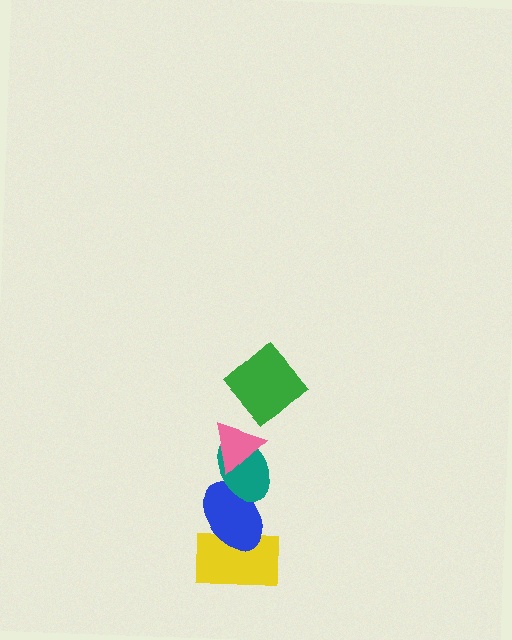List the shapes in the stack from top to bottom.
From top to bottom: the green diamond, the pink triangle, the teal ellipse, the blue ellipse, the yellow rectangle.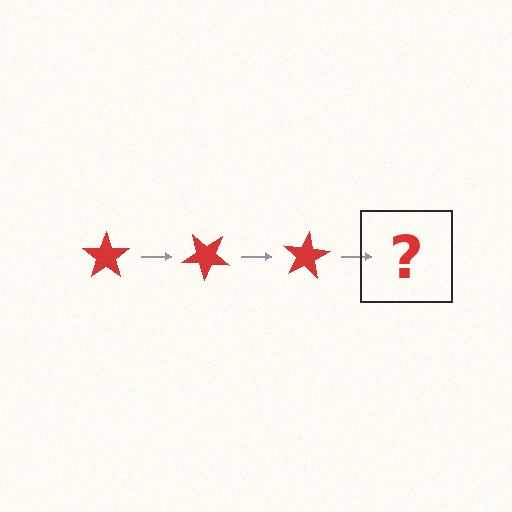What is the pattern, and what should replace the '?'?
The pattern is that the star rotates 40 degrees each step. The '?' should be a red star rotated 120 degrees.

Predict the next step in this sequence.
The next step is a red star rotated 120 degrees.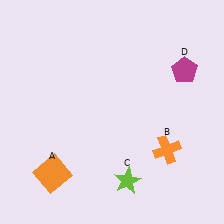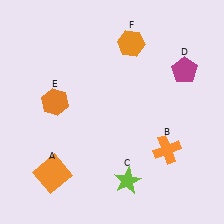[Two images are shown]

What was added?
An orange hexagon (E), an orange hexagon (F) were added in Image 2.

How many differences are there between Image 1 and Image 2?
There are 2 differences between the two images.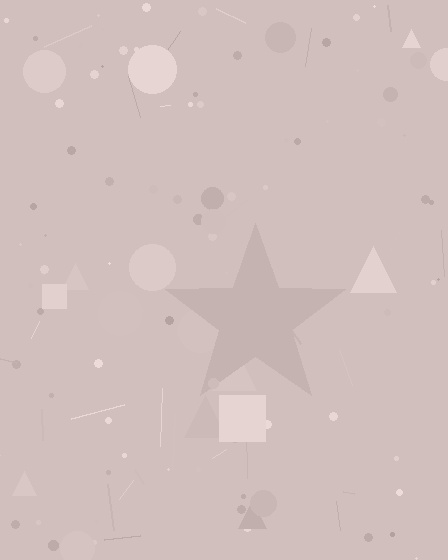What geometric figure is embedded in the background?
A star is embedded in the background.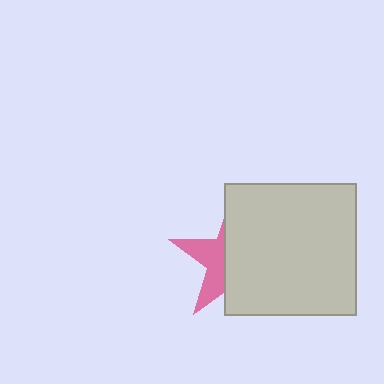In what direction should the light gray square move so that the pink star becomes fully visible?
The light gray square should move right. That is the shortest direction to clear the overlap and leave the pink star fully visible.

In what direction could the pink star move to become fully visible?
The pink star could move left. That would shift it out from behind the light gray square entirely.